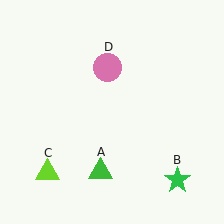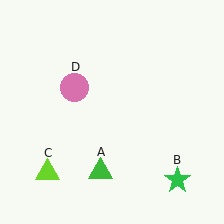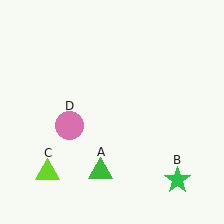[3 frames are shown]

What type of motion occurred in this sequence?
The pink circle (object D) rotated counterclockwise around the center of the scene.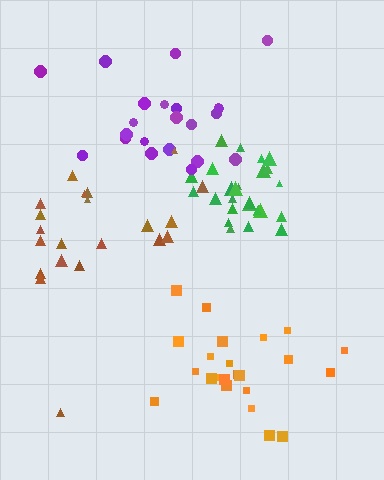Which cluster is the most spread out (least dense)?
Brown.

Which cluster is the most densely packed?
Green.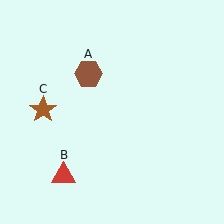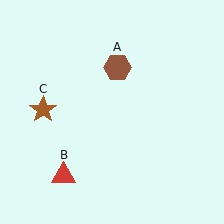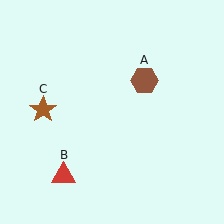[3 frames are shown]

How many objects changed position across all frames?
1 object changed position: brown hexagon (object A).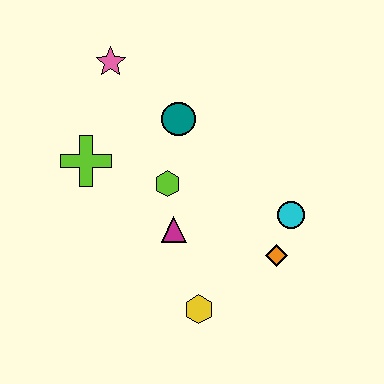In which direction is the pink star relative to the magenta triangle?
The pink star is above the magenta triangle.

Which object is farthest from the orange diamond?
The pink star is farthest from the orange diamond.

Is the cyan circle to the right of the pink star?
Yes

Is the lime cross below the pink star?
Yes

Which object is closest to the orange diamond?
The cyan circle is closest to the orange diamond.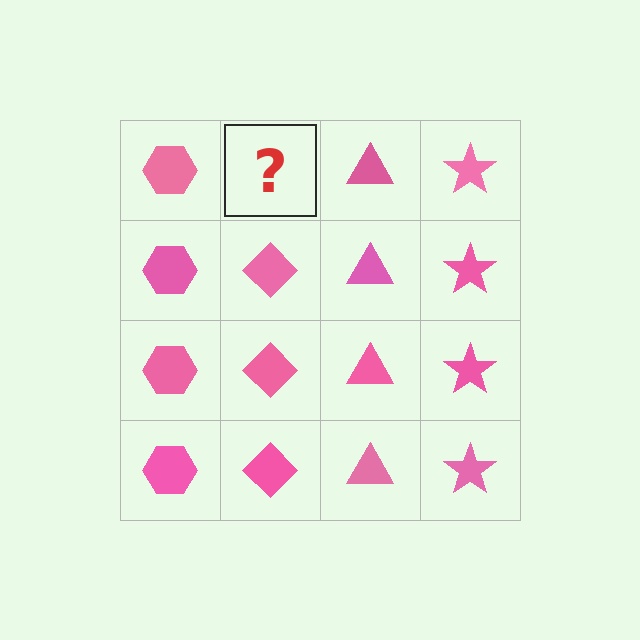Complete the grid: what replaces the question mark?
The question mark should be replaced with a pink diamond.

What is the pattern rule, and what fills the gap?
The rule is that each column has a consistent shape. The gap should be filled with a pink diamond.